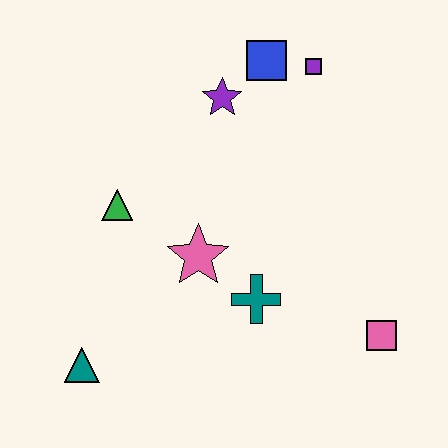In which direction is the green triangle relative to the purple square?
The green triangle is to the left of the purple square.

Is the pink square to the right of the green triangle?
Yes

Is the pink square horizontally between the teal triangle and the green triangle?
No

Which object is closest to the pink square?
The teal cross is closest to the pink square.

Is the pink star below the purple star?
Yes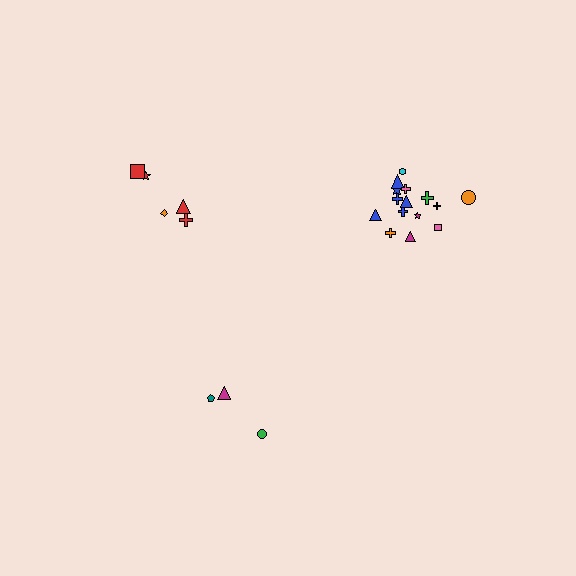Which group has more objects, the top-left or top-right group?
The top-right group.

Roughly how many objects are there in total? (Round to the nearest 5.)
Roughly 25 objects in total.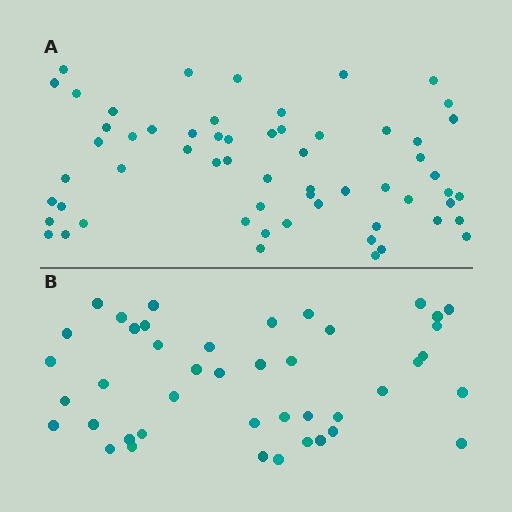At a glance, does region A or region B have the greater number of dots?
Region A (the top region) has more dots.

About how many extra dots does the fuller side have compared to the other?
Region A has approximately 15 more dots than region B.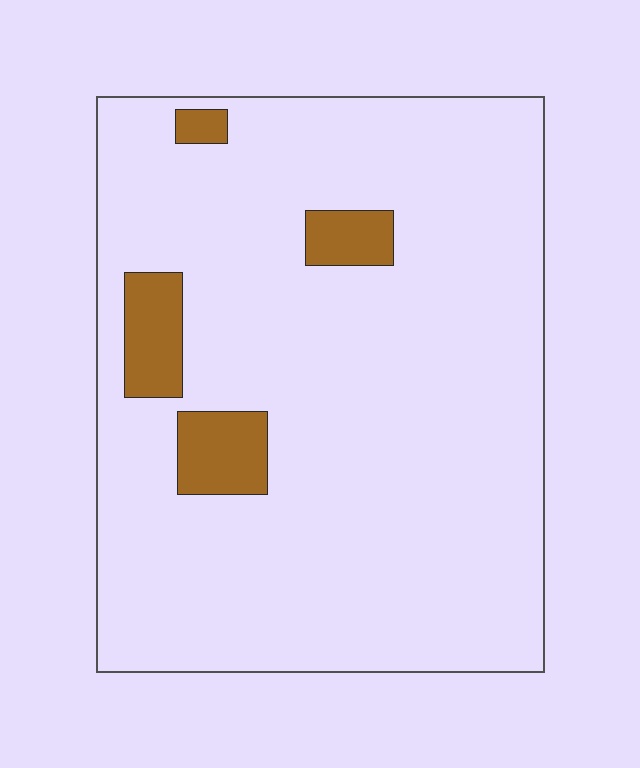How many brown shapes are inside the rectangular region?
4.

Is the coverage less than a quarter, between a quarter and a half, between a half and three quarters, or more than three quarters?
Less than a quarter.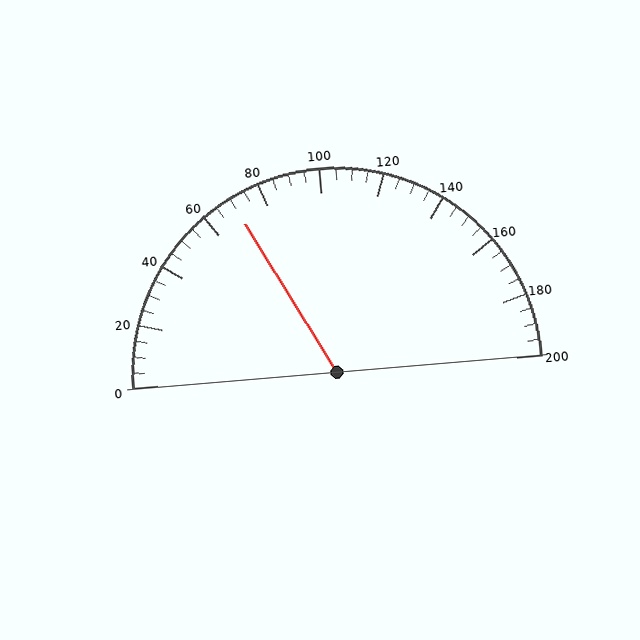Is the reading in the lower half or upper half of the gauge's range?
The reading is in the lower half of the range (0 to 200).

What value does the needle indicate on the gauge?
The needle indicates approximately 70.